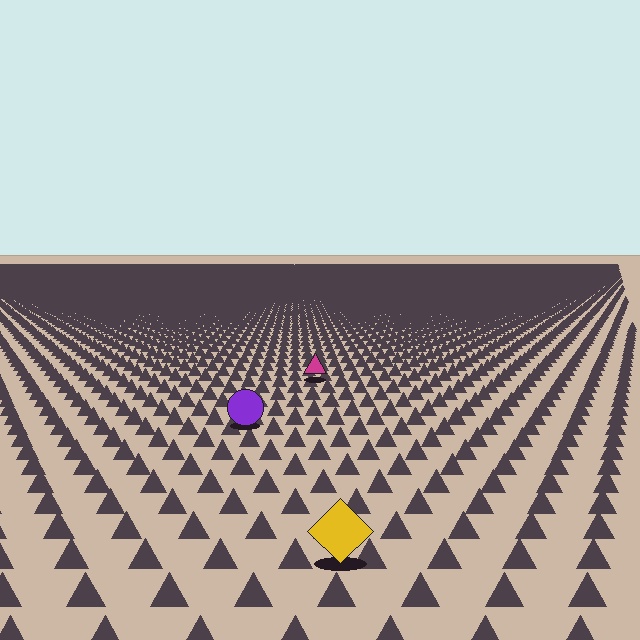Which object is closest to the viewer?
The yellow diamond is closest. The texture marks near it are larger and more spread out.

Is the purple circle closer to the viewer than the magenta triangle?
Yes. The purple circle is closer — you can tell from the texture gradient: the ground texture is coarser near it.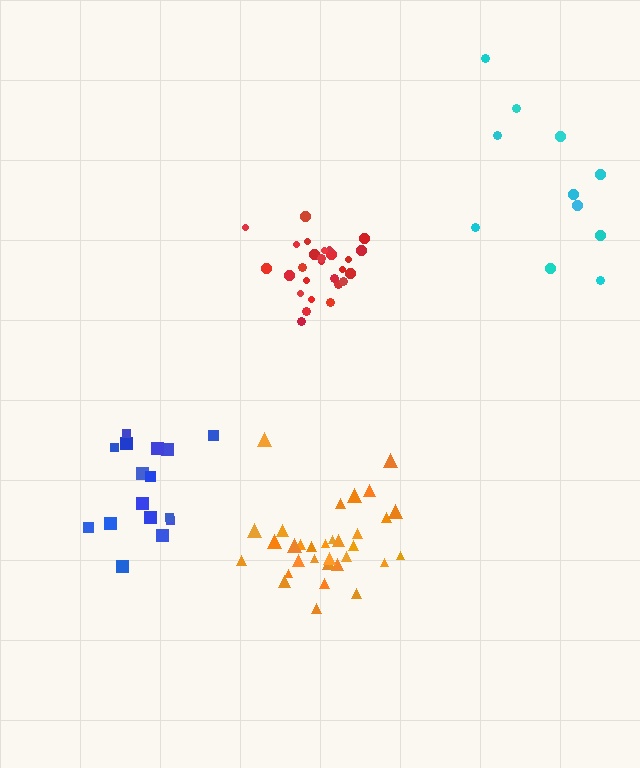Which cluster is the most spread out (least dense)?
Cyan.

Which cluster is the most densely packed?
Red.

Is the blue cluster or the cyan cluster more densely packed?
Blue.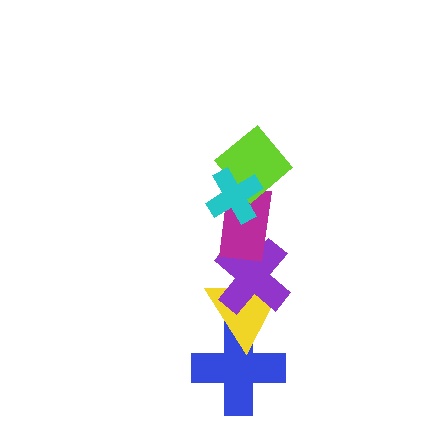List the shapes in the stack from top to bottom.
From top to bottom: the cyan cross, the lime diamond, the magenta rectangle, the purple cross, the yellow triangle, the blue cross.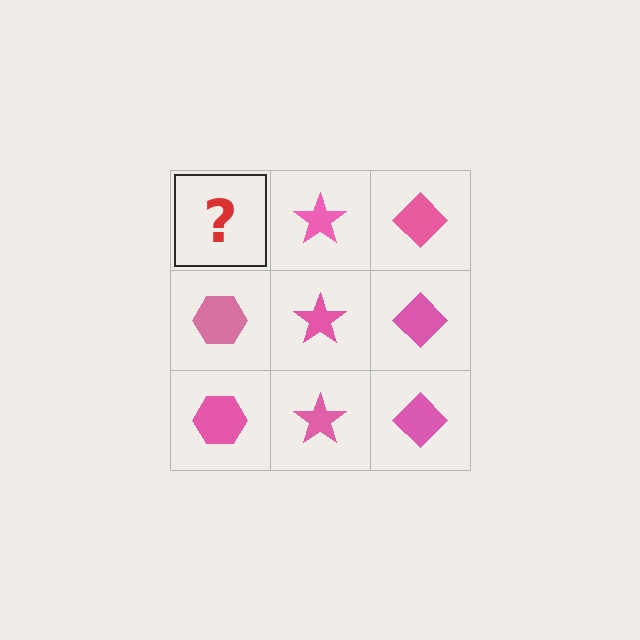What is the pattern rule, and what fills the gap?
The rule is that each column has a consistent shape. The gap should be filled with a pink hexagon.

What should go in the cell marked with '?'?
The missing cell should contain a pink hexagon.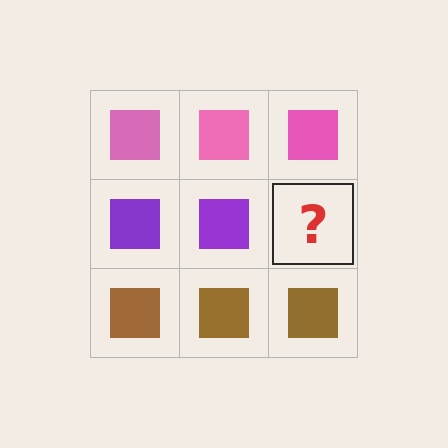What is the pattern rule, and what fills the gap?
The rule is that each row has a consistent color. The gap should be filled with a purple square.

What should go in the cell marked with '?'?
The missing cell should contain a purple square.